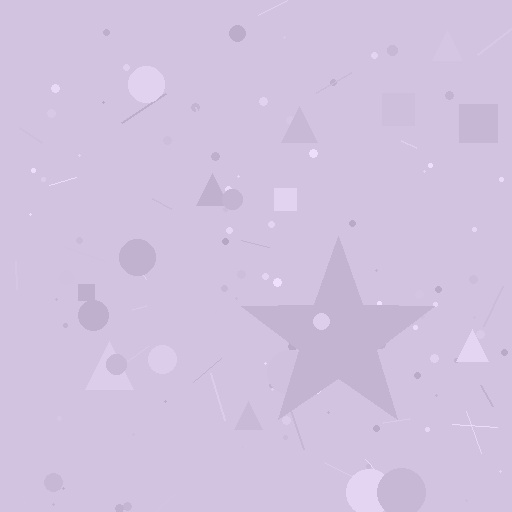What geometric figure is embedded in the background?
A star is embedded in the background.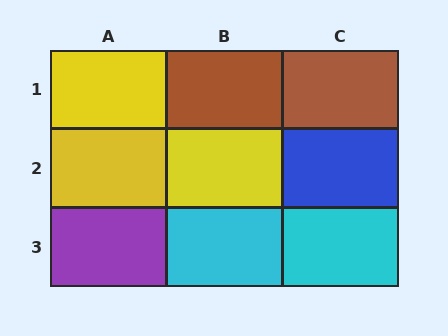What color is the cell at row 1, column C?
Brown.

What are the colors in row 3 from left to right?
Purple, cyan, cyan.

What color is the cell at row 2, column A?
Yellow.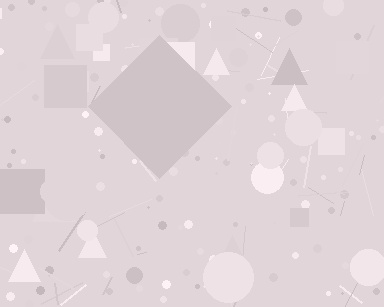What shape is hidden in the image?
A diamond is hidden in the image.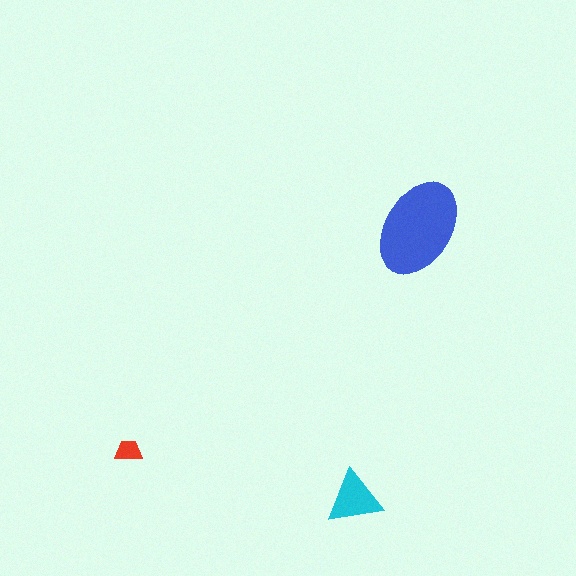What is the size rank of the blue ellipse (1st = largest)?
1st.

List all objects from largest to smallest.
The blue ellipse, the cyan triangle, the red trapezoid.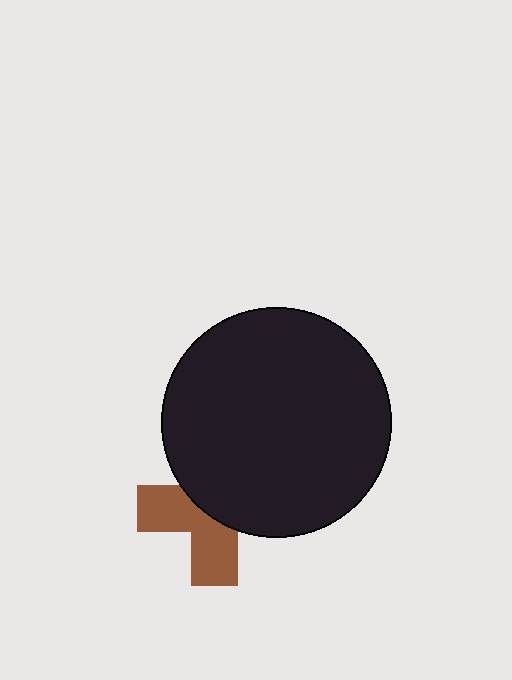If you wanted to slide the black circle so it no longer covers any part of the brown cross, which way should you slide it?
Slide it up — that is the most direct way to separate the two shapes.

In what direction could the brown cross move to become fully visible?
The brown cross could move down. That would shift it out from behind the black circle entirely.